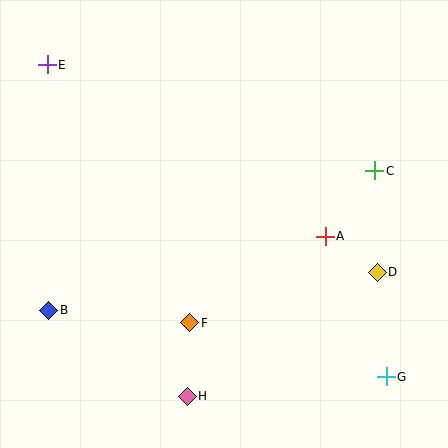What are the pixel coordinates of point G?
Point G is at (386, 377).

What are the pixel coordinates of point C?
Point C is at (375, 171).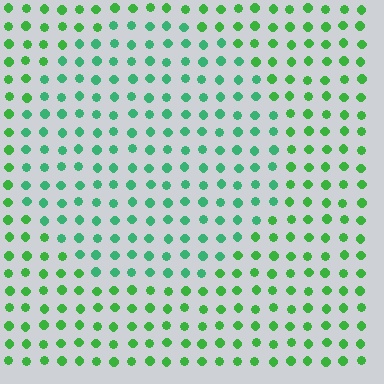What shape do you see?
I see a circle.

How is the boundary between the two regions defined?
The boundary is defined purely by a slight shift in hue (about 28 degrees). Spacing, size, and orientation are identical on both sides.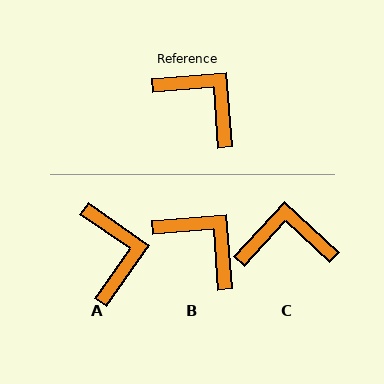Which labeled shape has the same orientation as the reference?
B.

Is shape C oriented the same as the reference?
No, it is off by about 43 degrees.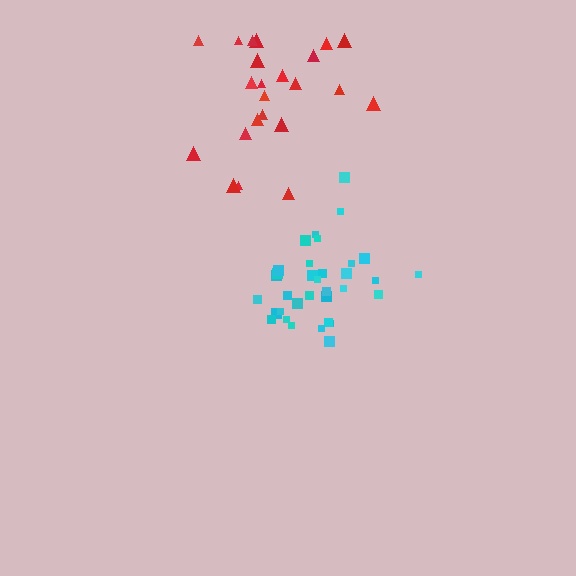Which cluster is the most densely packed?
Cyan.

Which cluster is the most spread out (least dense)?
Red.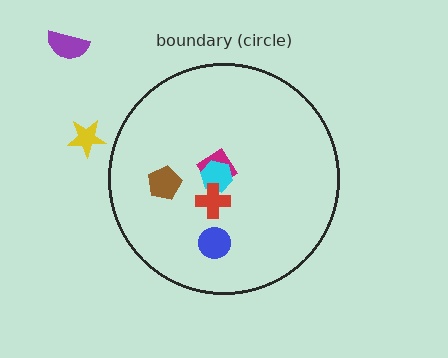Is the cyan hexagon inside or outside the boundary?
Inside.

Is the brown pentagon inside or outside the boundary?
Inside.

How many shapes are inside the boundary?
5 inside, 2 outside.